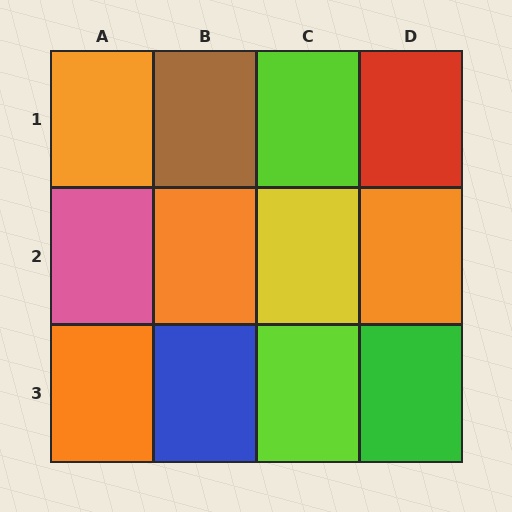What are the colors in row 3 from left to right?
Orange, blue, lime, green.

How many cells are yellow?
1 cell is yellow.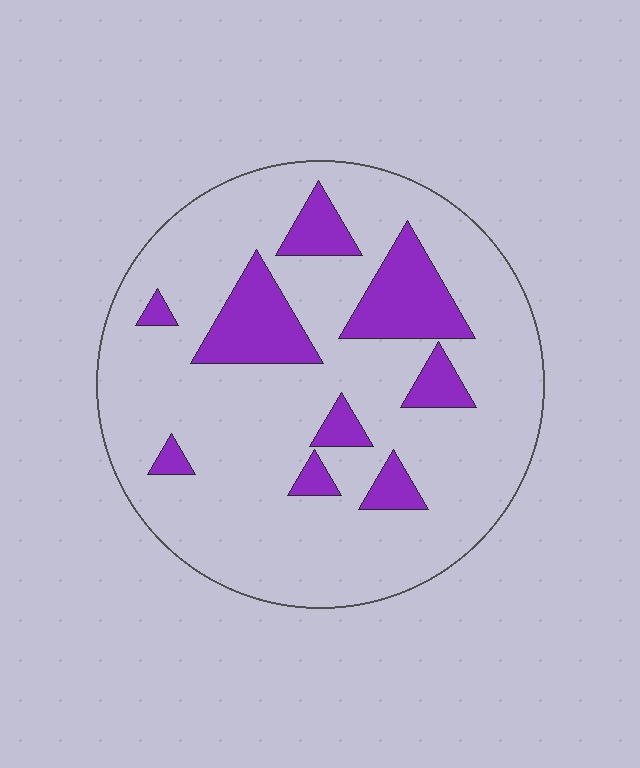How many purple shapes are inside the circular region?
9.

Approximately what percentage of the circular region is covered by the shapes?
Approximately 20%.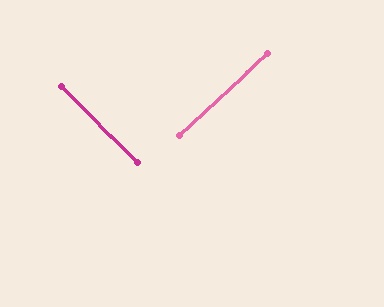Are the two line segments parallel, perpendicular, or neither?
Perpendicular — they meet at approximately 88°.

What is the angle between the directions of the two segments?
Approximately 88 degrees.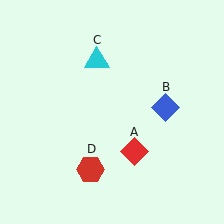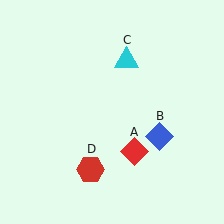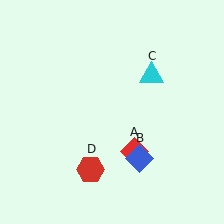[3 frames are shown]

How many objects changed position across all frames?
2 objects changed position: blue diamond (object B), cyan triangle (object C).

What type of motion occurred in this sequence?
The blue diamond (object B), cyan triangle (object C) rotated clockwise around the center of the scene.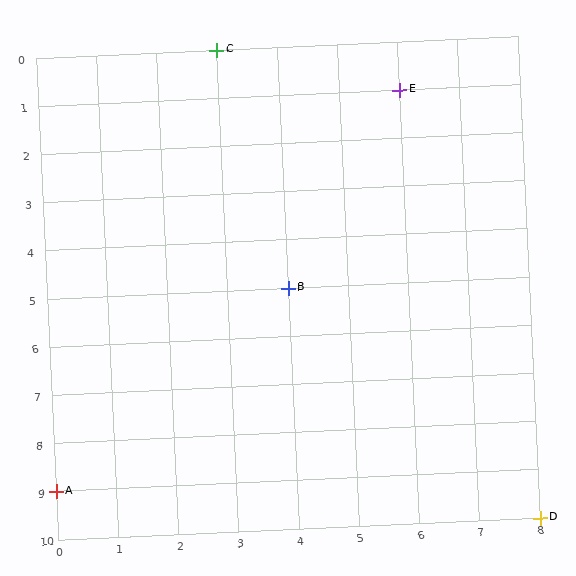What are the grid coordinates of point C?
Point C is at grid coordinates (3, 0).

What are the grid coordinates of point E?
Point E is at grid coordinates (6, 1).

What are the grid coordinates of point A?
Point A is at grid coordinates (0, 9).